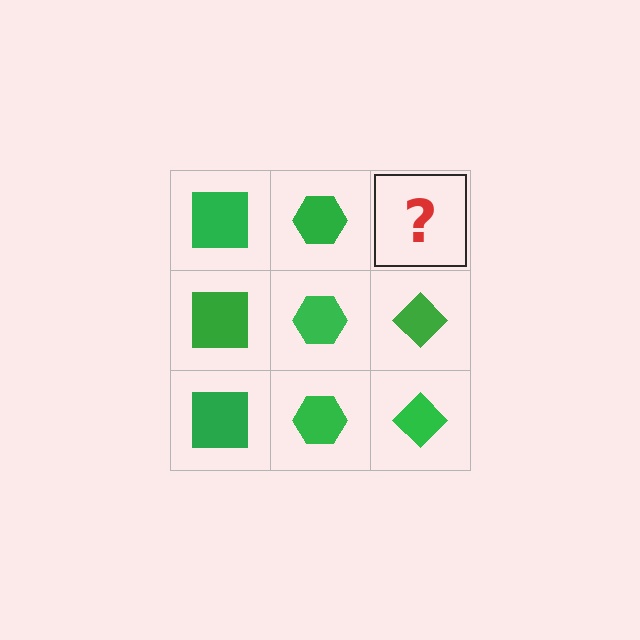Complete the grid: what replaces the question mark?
The question mark should be replaced with a green diamond.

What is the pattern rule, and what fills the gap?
The rule is that each column has a consistent shape. The gap should be filled with a green diamond.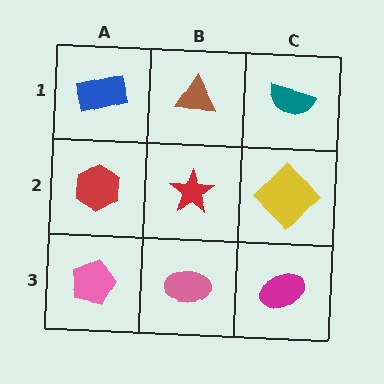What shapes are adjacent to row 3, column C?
A yellow diamond (row 2, column C), a pink ellipse (row 3, column B).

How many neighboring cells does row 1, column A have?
2.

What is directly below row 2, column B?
A pink ellipse.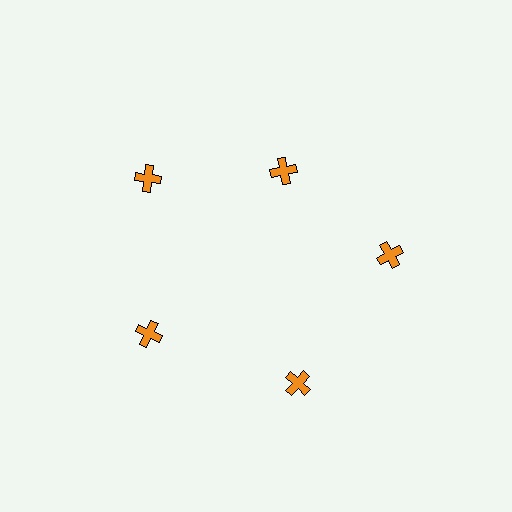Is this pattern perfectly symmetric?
No. The 5 orange crosses are arranged in a ring, but one element near the 1 o'clock position is pulled inward toward the center, breaking the 5-fold rotational symmetry.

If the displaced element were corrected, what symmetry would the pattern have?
It would have 5-fold rotational symmetry — the pattern would map onto itself every 72 degrees.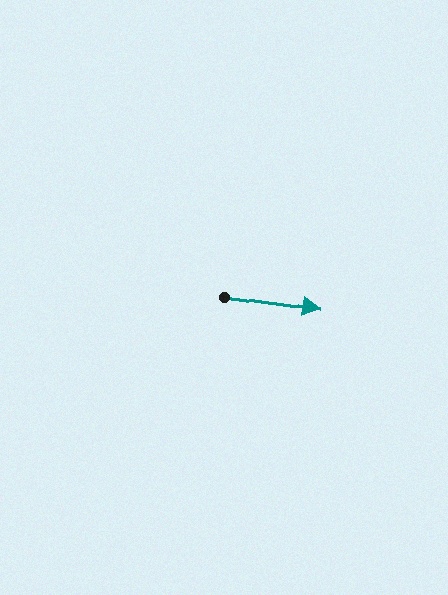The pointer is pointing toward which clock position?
Roughly 3 o'clock.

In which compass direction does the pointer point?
East.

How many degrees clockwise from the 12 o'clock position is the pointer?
Approximately 97 degrees.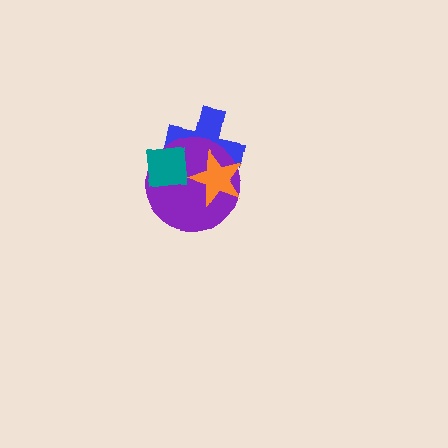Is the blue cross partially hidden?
Yes, it is partially covered by another shape.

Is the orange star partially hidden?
No, no other shape covers it.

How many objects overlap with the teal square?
2 objects overlap with the teal square.